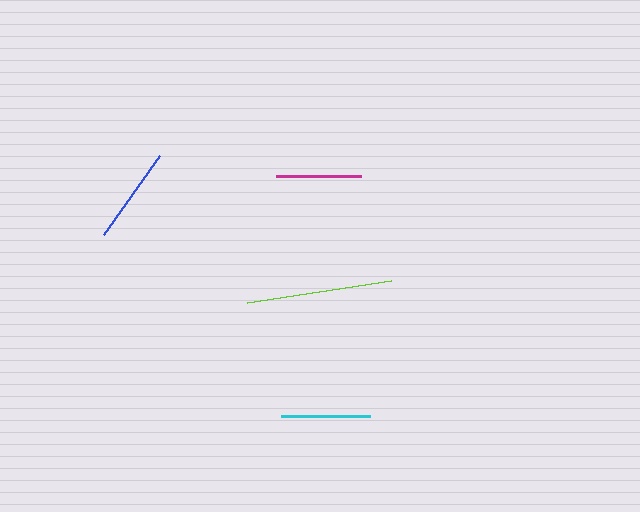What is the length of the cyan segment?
The cyan segment is approximately 89 pixels long.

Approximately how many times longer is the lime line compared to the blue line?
The lime line is approximately 1.5 times the length of the blue line.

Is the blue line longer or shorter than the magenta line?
The blue line is longer than the magenta line.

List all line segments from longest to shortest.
From longest to shortest: lime, blue, cyan, magenta.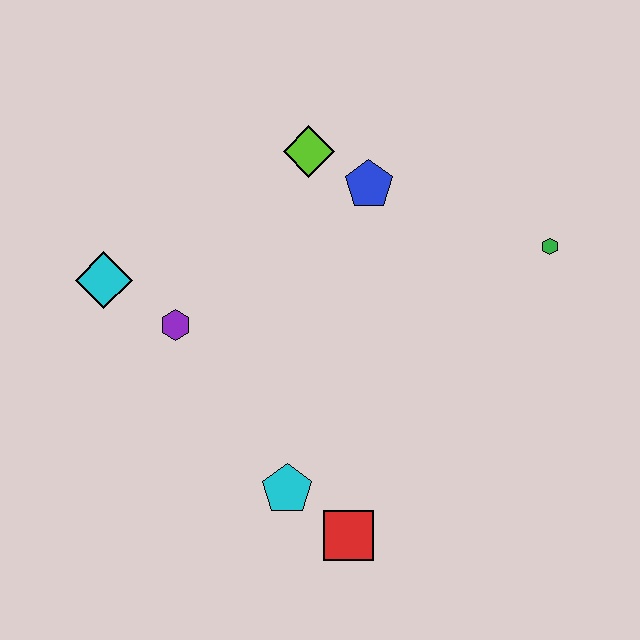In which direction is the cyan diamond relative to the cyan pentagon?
The cyan diamond is above the cyan pentagon.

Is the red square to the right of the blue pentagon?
No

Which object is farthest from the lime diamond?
The red square is farthest from the lime diamond.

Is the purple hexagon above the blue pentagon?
No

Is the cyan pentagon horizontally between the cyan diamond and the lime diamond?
Yes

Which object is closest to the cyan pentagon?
The red square is closest to the cyan pentagon.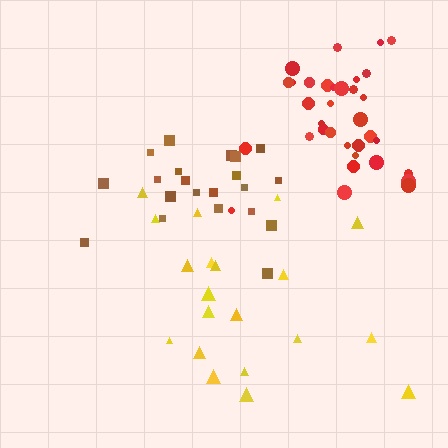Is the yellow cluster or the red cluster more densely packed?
Red.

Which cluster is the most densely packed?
Red.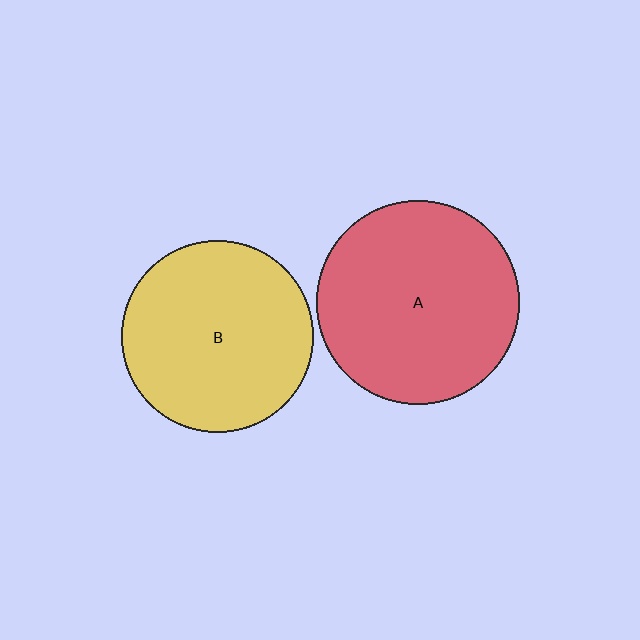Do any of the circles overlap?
No, none of the circles overlap.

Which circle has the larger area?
Circle A (red).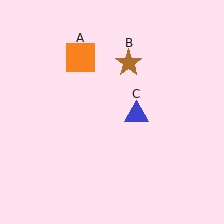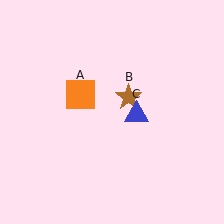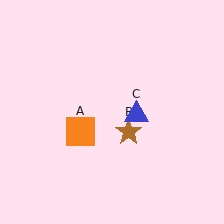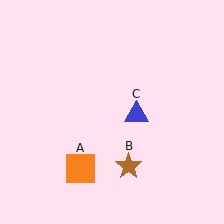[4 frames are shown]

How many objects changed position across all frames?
2 objects changed position: orange square (object A), brown star (object B).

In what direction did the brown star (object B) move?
The brown star (object B) moved down.